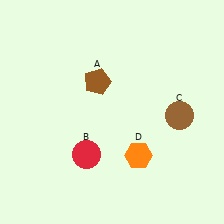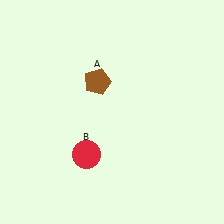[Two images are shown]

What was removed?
The orange hexagon (D), the brown circle (C) were removed in Image 2.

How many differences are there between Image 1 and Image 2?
There are 2 differences between the two images.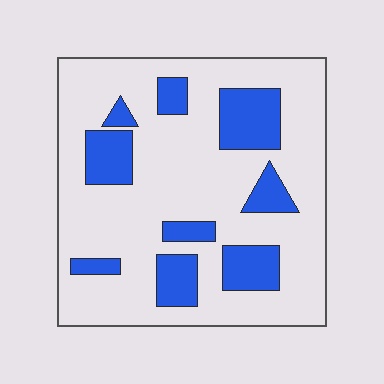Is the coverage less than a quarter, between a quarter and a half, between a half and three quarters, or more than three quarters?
Less than a quarter.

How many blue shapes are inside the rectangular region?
9.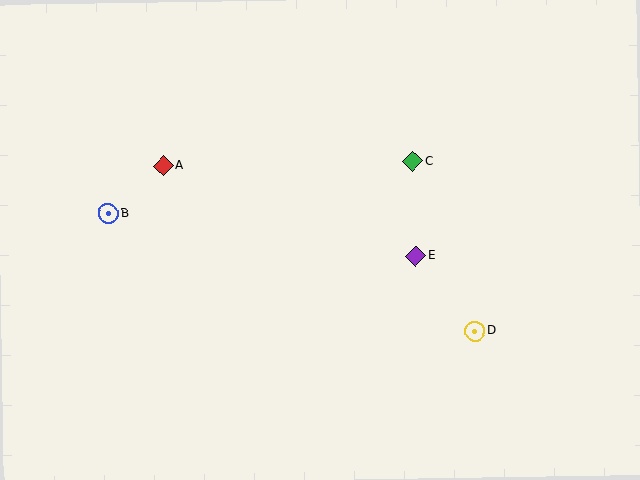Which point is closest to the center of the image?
Point E at (416, 256) is closest to the center.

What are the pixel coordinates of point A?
Point A is at (163, 166).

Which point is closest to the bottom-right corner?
Point D is closest to the bottom-right corner.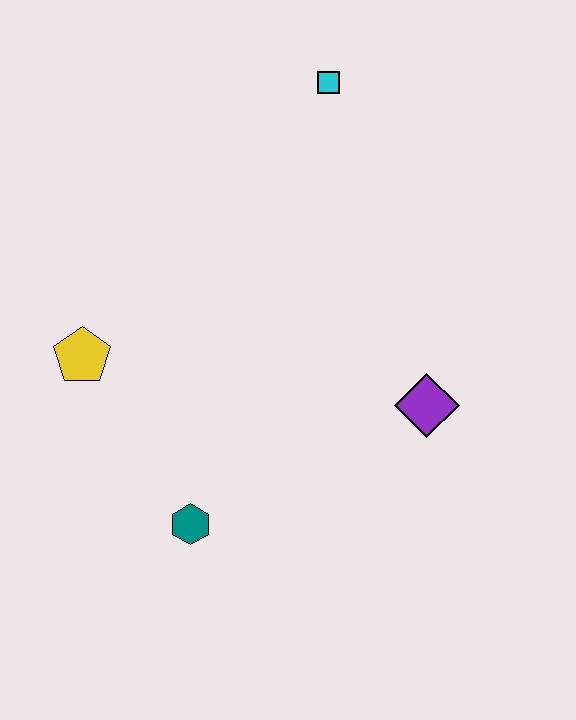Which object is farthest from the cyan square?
The teal hexagon is farthest from the cyan square.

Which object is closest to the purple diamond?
The teal hexagon is closest to the purple diamond.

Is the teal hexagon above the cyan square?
No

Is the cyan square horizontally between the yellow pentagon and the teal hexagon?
No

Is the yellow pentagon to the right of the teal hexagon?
No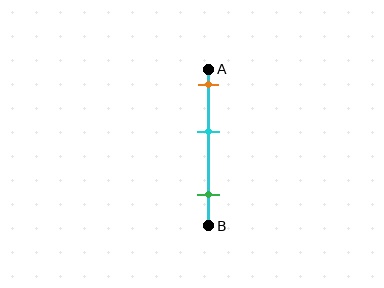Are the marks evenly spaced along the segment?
Yes, the marks are approximately evenly spaced.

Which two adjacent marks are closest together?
The orange and cyan marks are the closest adjacent pair.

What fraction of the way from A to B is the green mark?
The green mark is approximately 80% (0.8) of the way from A to B.